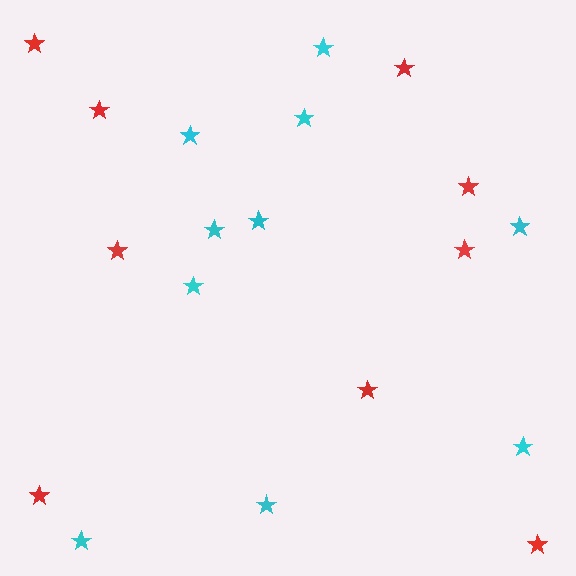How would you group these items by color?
There are 2 groups: one group of red stars (9) and one group of cyan stars (10).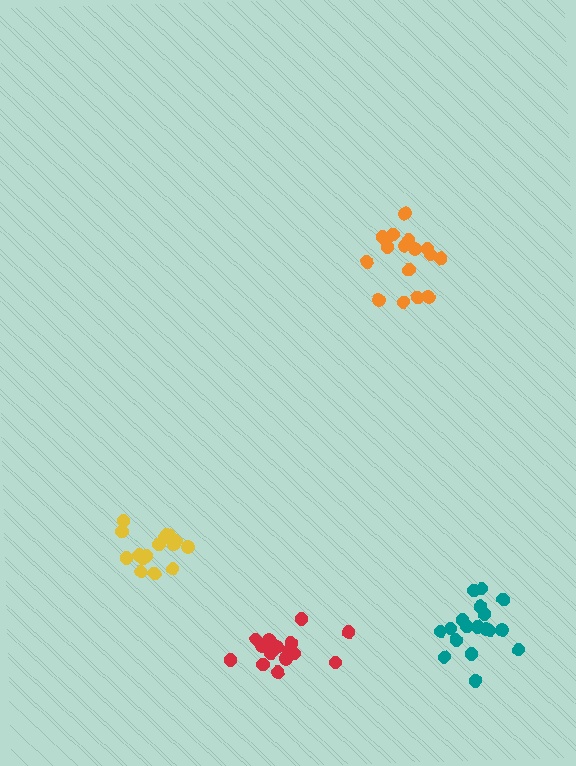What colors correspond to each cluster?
The clusters are colored: orange, yellow, red, teal.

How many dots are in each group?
Group 1: 17 dots, Group 2: 16 dots, Group 3: 16 dots, Group 4: 18 dots (67 total).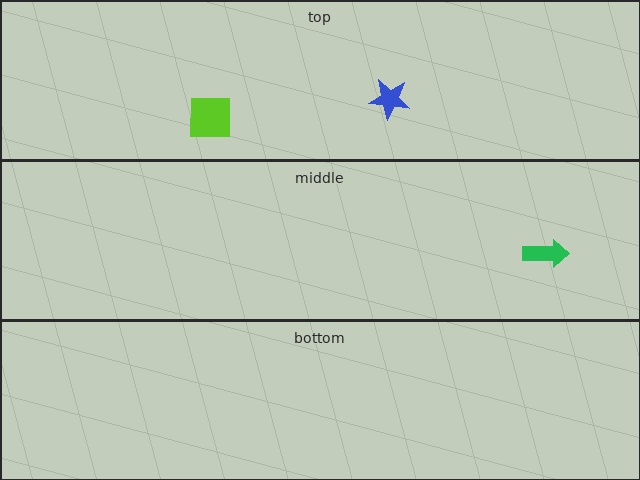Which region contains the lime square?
The top region.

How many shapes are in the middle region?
1.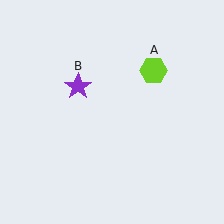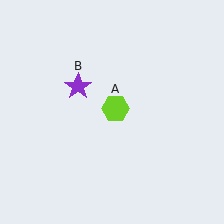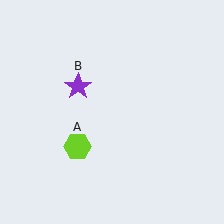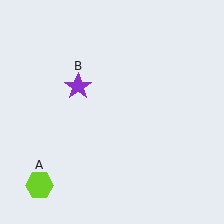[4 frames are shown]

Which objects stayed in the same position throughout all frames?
Purple star (object B) remained stationary.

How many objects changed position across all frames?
1 object changed position: lime hexagon (object A).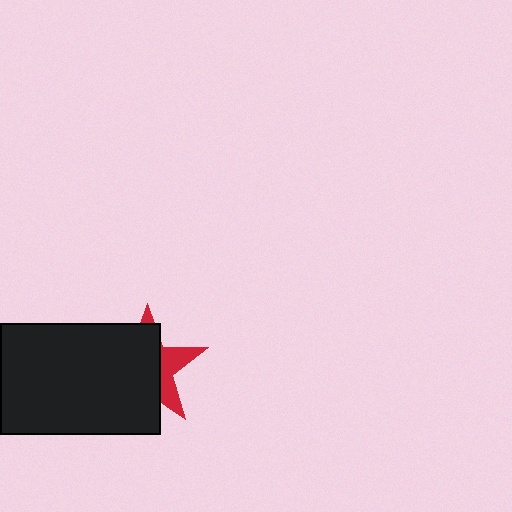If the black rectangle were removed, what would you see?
You would see the complete red star.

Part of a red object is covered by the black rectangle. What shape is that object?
It is a star.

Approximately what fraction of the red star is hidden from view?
Roughly 68% of the red star is hidden behind the black rectangle.